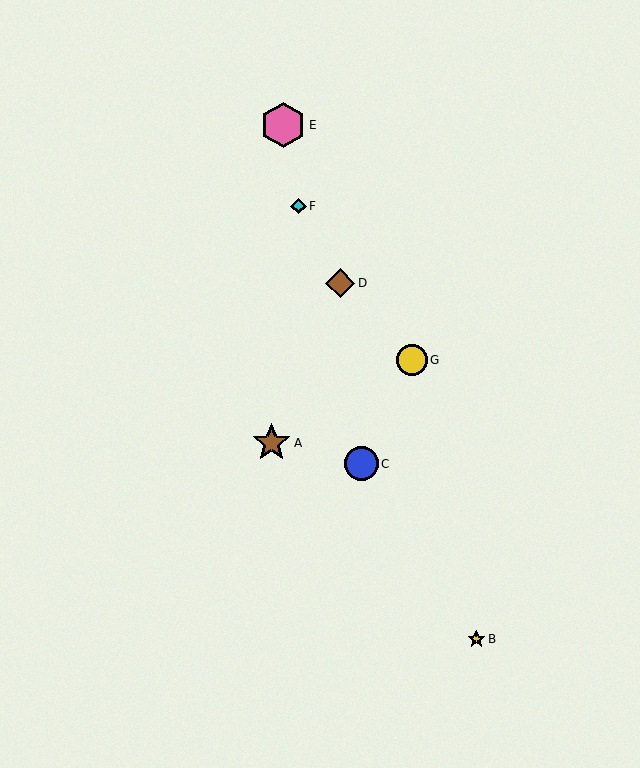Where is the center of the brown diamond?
The center of the brown diamond is at (340, 283).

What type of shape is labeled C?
Shape C is a blue circle.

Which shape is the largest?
The pink hexagon (labeled E) is the largest.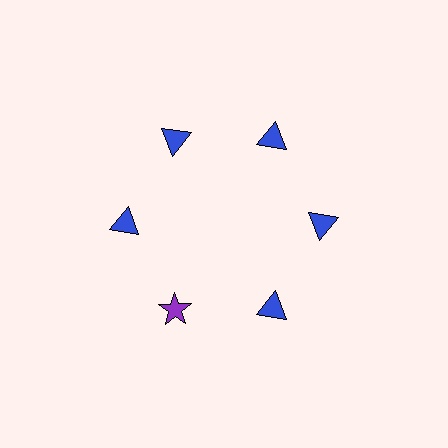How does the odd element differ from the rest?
It differs in both color (purple instead of blue) and shape (star instead of triangle).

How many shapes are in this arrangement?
There are 6 shapes arranged in a ring pattern.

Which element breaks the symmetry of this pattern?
The purple star at roughly the 7 o'clock position breaks the symmetry. All other shapes are blue triangles.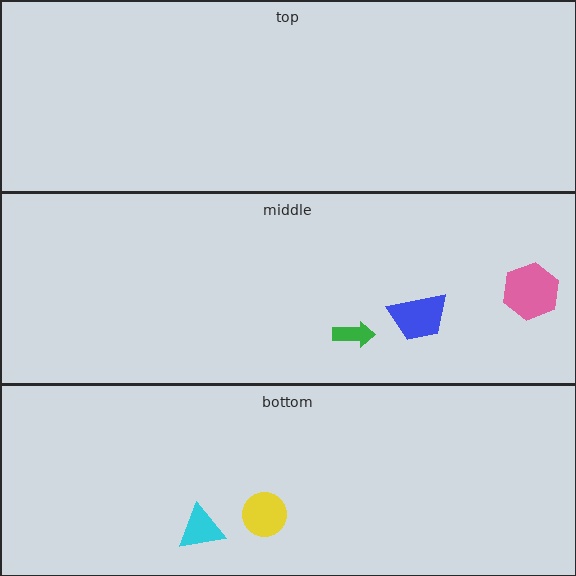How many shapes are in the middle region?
3.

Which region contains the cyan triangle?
The bottom region.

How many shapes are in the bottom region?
2.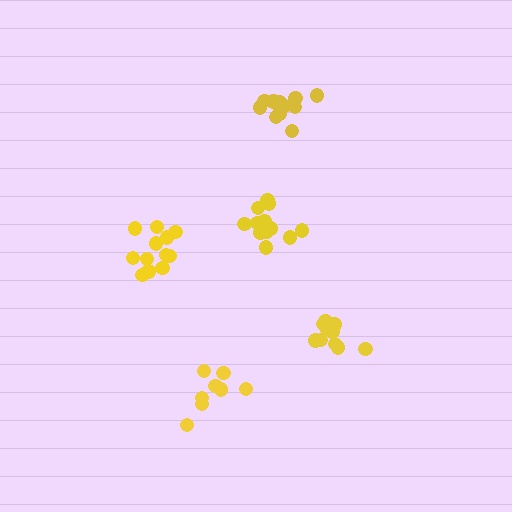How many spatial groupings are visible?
There are 5 spatial groupings.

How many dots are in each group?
Group 1: 8 dots, Group 2: 12 dots, Group 3: 11 dots, Group 4: 10 dots, Group 5: 12 dots (53 total).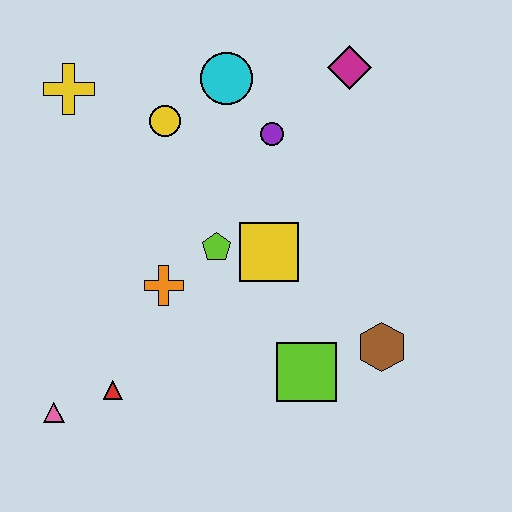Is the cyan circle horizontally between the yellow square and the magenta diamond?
No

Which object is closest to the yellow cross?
The yellow circle is closest to the yellow cross.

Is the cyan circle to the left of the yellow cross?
No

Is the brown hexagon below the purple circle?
Yes